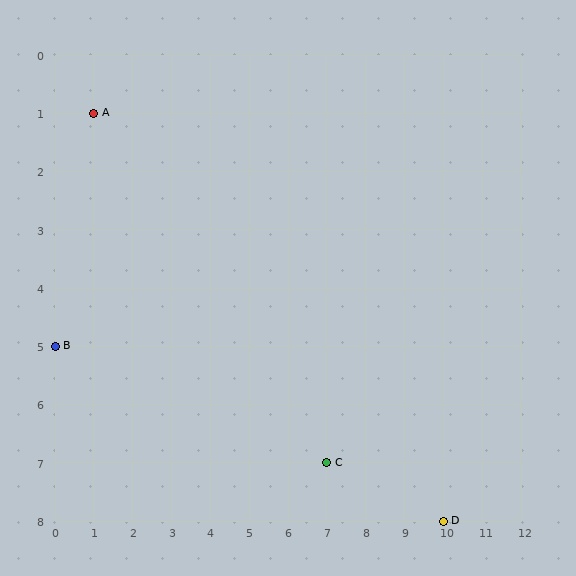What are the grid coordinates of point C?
Point C is at grid coordinates (7, 7).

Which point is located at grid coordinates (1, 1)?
Point A is at (1, 1).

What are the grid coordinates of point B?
Point B is at grid coordinates (0, 5).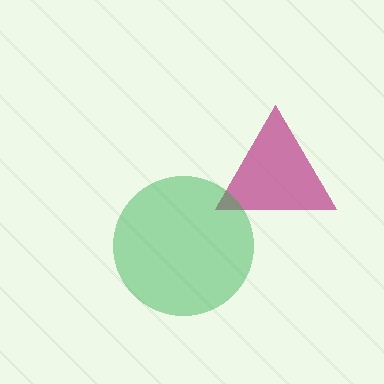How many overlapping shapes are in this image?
There are 2 overlapping shapes in the image.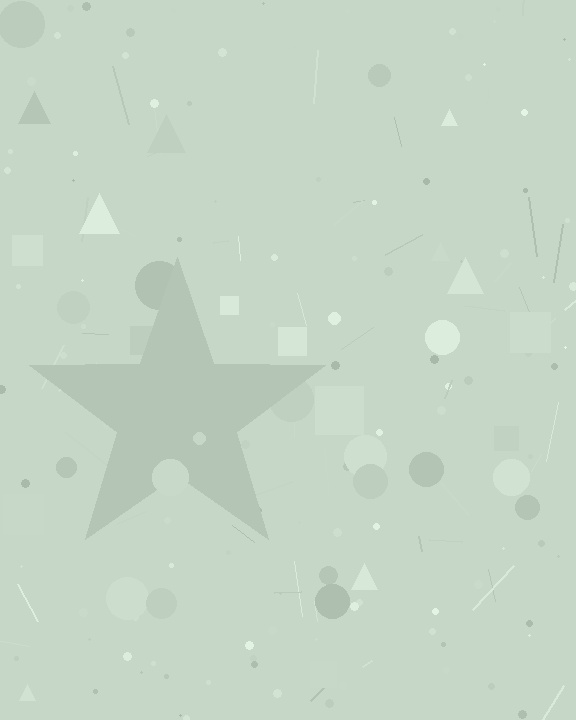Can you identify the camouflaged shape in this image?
The camouflaged shape is a star.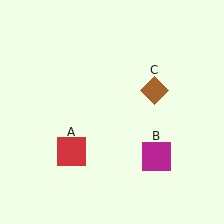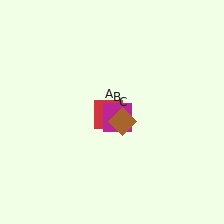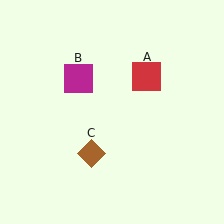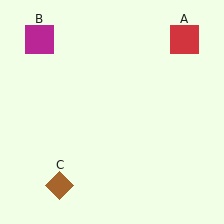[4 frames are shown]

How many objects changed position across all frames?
3 objects changed position: red square (object A), magenta square (object B), brown diamond (object C).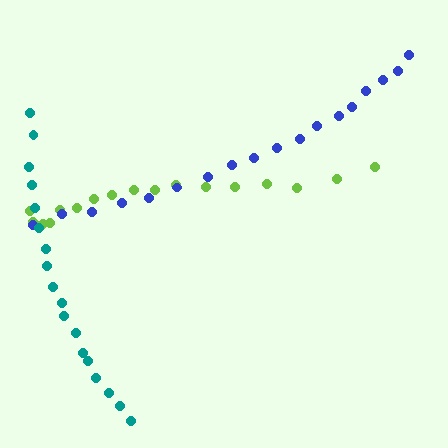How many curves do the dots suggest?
There are 3 distinct paths.